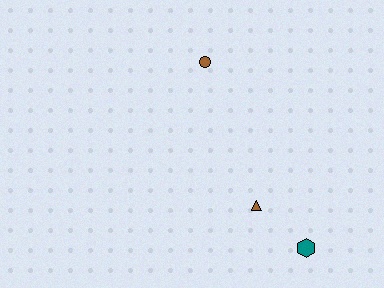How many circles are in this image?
There is 1 circle.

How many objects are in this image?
There are 3 objects.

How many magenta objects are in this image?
There are no magenta objects.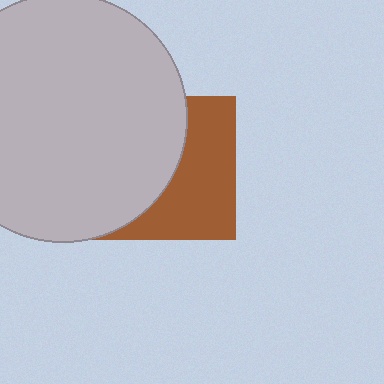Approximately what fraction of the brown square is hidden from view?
Roughly 52% of the brown square is hidden behind the light gray circle.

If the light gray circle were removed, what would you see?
You would see the complete brown square.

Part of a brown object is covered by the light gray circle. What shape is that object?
It is a square.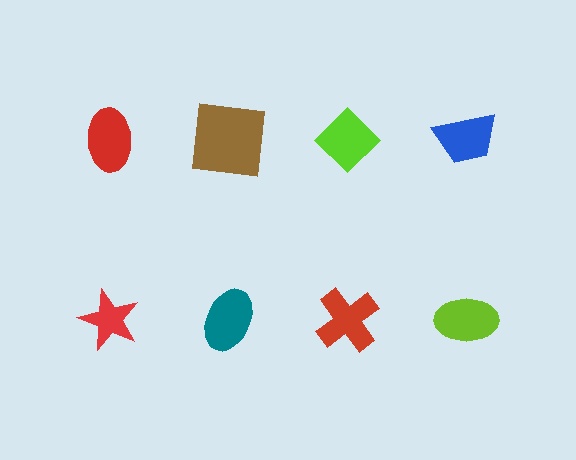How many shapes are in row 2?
4 shapes.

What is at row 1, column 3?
A lime diamond.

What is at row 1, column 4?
A blue trapezoid.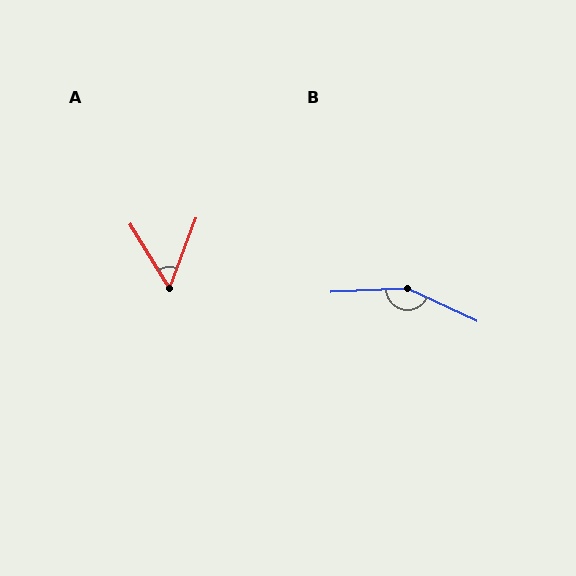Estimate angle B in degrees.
Approximately 152 degrees.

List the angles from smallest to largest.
A (52°), B (152°).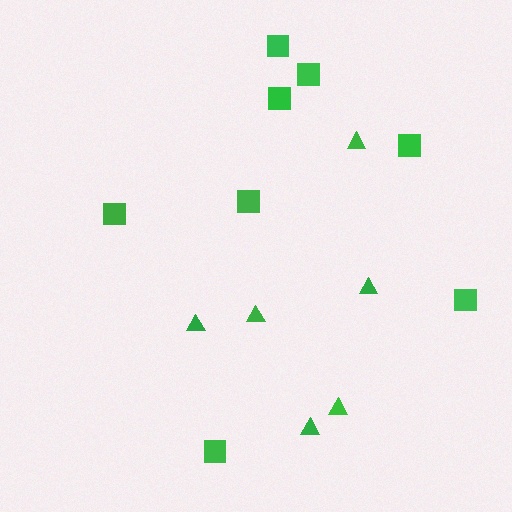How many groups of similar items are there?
There are 2 groups: one group of triangles (6) and one group of squares (8).